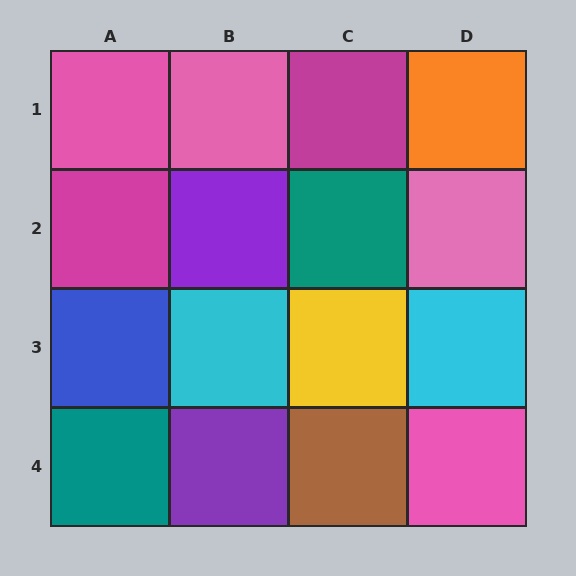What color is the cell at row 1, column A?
Pink.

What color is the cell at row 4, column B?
Purple.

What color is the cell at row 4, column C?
Brown.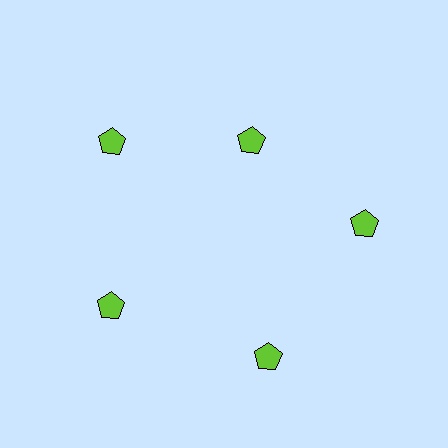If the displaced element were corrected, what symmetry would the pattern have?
It would have 5-fold rotational symmetry — the pattern would map onto itself every 72 degrees.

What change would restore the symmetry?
The symmetry would be restored by moving it outward, back onto the ring so that all 5 pentagons sit at equal angles and equal distance from the center.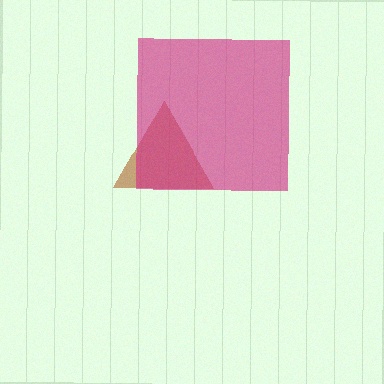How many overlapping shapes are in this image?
There are 2 overlapping shapes in the image.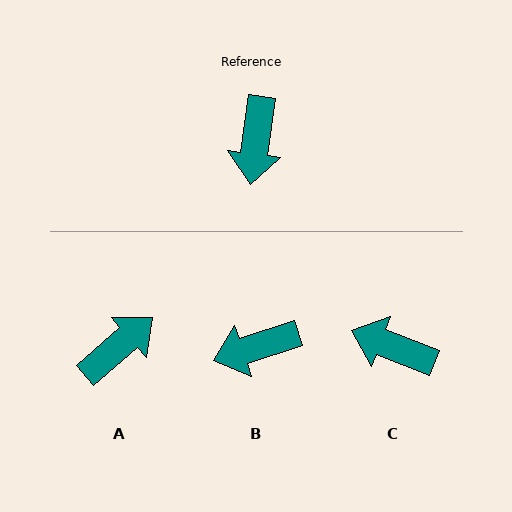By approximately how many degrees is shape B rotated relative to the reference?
Approximately 64 degrees clockwise.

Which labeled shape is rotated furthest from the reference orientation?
A, about 139 degrees away.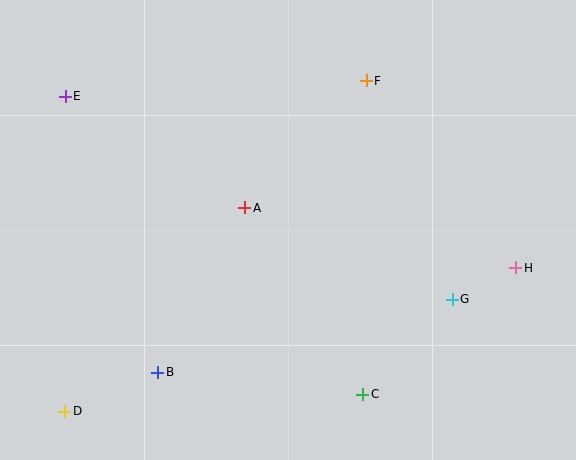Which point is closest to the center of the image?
Point A at (245, 208) is closest to the center.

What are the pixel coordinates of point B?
Point B is at (158, 372).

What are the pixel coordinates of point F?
Point F is at (366, 81).